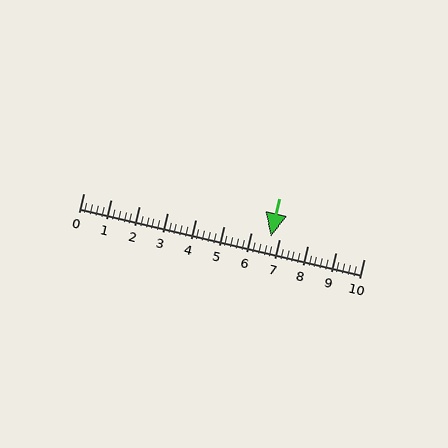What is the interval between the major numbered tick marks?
The major tick marks are spaced 1 units apart.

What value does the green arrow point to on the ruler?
The green arrow points to approximately 6.7.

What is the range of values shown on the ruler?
The ruler shows values from 0 to 10.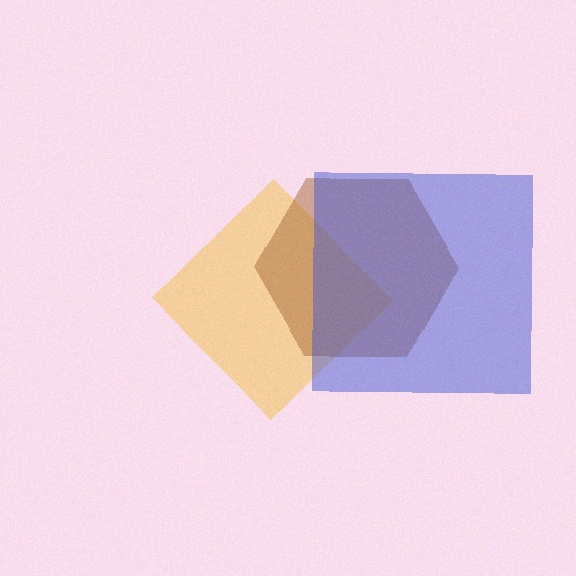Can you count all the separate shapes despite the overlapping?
Yes, there are 3 separate shapes.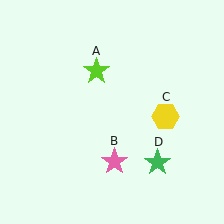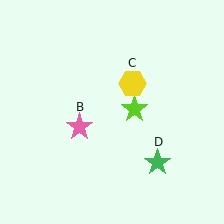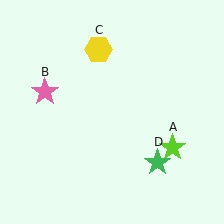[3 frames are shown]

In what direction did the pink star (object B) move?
The pink star (object B) moved up and to the left.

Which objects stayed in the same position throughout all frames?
Green star (object D) remained stationary.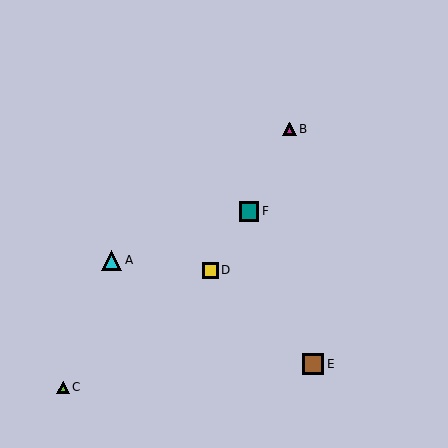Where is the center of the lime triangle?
The center of the lime triangle is at (63, 387).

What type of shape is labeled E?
Shape E is a brown square.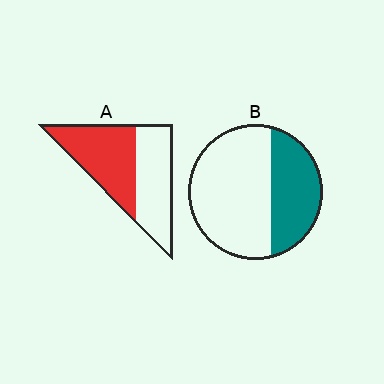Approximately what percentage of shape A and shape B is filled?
A is approximately 55% and B is approximately 35%.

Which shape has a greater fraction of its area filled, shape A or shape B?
Shape A.